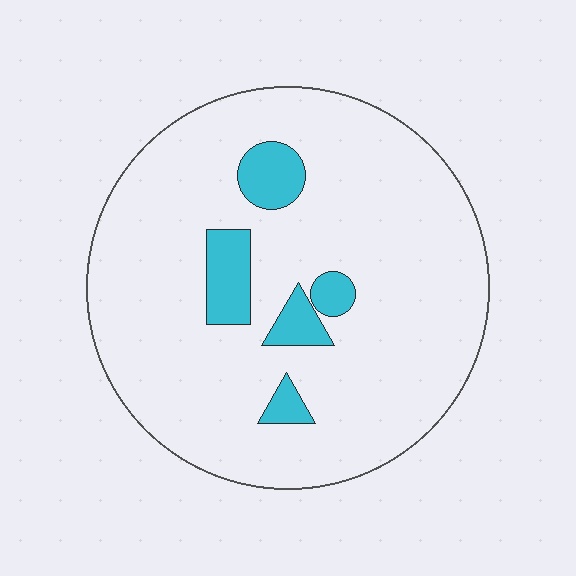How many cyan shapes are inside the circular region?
5.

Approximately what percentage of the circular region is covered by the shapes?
Approximately 10%.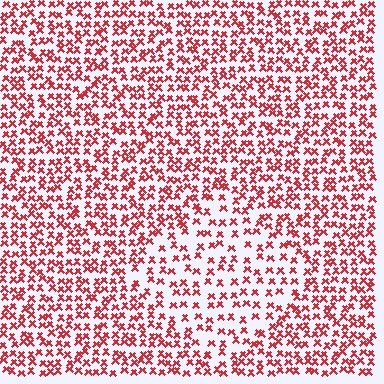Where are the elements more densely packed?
The elements are more densely packed outside the diamond boundary.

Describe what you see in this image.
The image contains small red elements arranged at two different densities. A diamond-shaped region is visible where the elements are less densely packed than the surrounding area.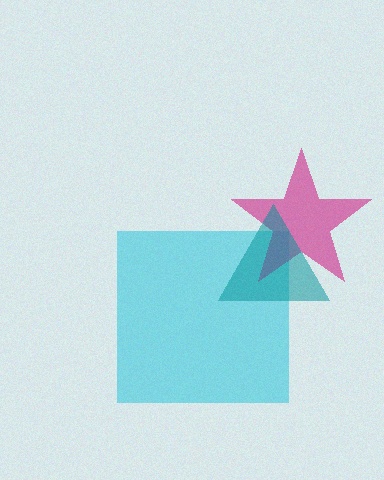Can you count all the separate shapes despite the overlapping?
Yes, there are 3 separate shapes.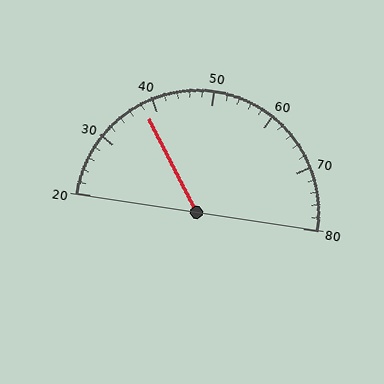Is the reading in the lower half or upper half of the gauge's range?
The reading is in the lower half of the range (20 to 80).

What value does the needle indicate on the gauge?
The needle indicates approximately 38.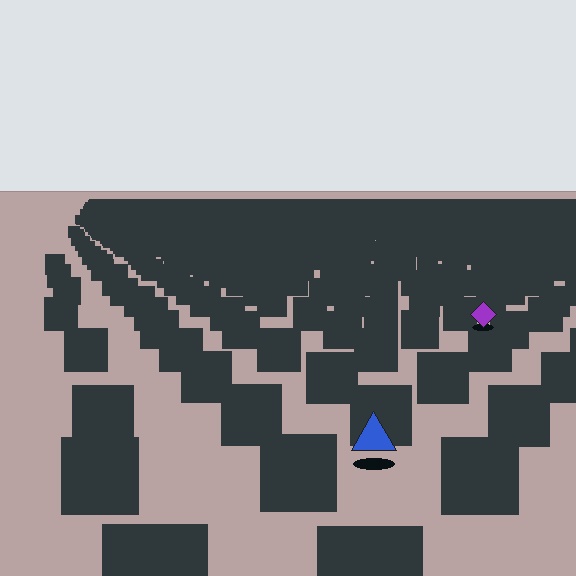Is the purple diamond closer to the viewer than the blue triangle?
No. The blue triangle is closer — you can tell from the texture gradient: the ground texture is coarser near it.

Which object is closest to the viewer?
The blue triangle is closest. The texture marks near it are larger and more spread out.